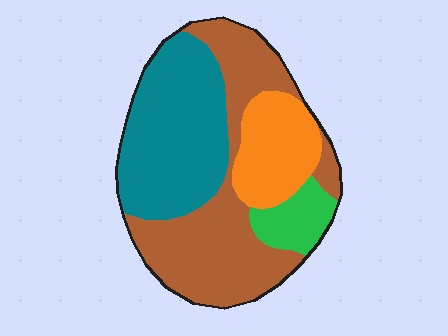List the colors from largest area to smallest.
From largest to smallest: brown, teal, orange, green.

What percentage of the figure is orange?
Orange covers 17% of the figure.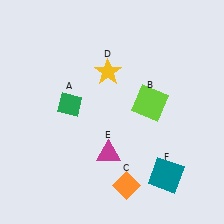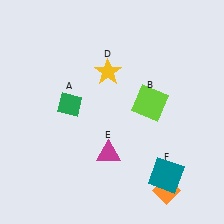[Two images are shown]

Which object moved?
The orange diamond (C) moved right.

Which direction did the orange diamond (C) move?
The orange diamond (C) moved right.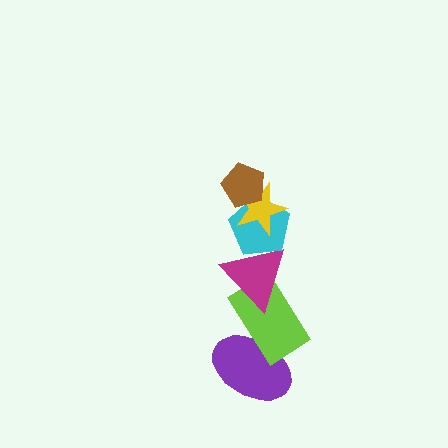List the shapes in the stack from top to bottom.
From top to bottom: the brown pentagon, the yellow star, the cyan pentagon, the magenta triangle, the lime rectangle, the purple ellipse.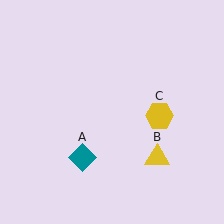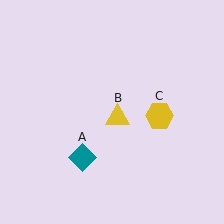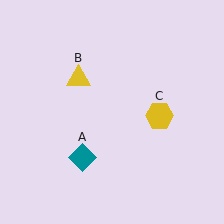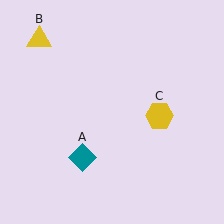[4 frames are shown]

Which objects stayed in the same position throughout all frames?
Teal diamond (object A) and yellow hexagon (object C) remained stationary.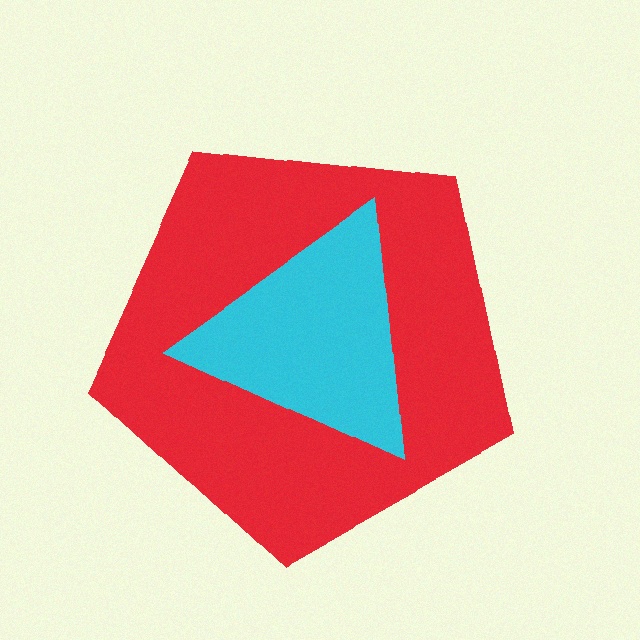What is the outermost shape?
The red pentagon.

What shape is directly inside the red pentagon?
The cyan triangle.